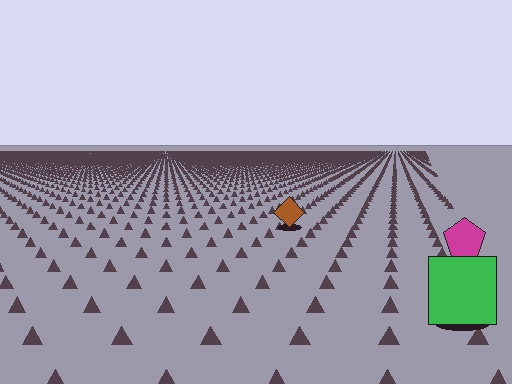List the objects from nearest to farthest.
From nearest to farthest: the green square, the magenta pentagon, the brown diamond.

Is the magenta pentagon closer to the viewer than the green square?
No. The green square is closer — you can tell from the texture gradient: the ground texture is coarser near it.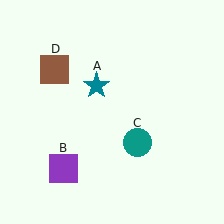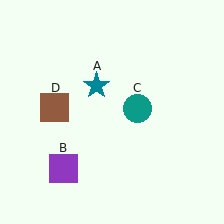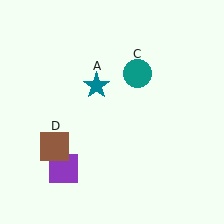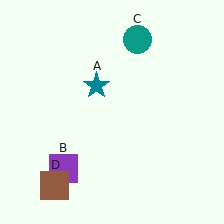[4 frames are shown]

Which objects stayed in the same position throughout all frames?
Teal star (object A) and purple square (object B) remained stationary.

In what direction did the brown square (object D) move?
The brown square (object D) moved down.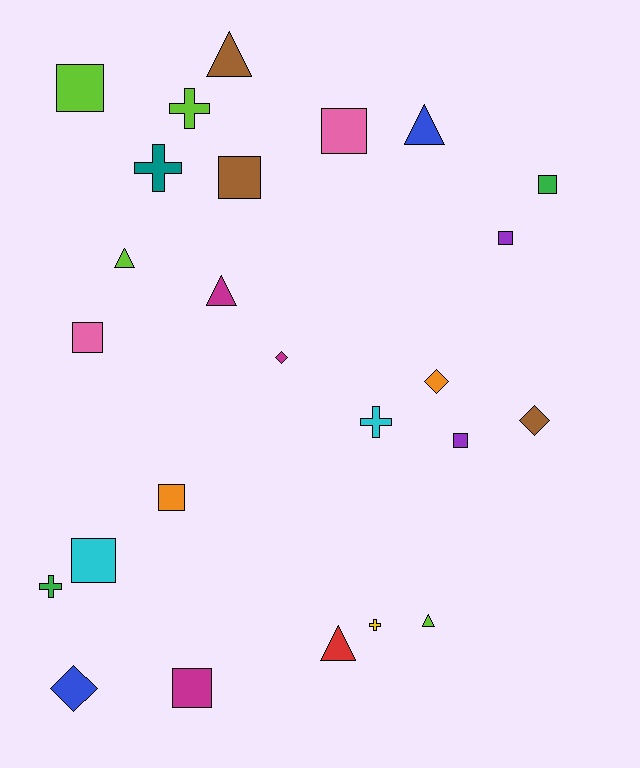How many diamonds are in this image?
There are 4 diamonds.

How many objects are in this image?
There are 25 objects.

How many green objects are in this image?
There are 2 green objects.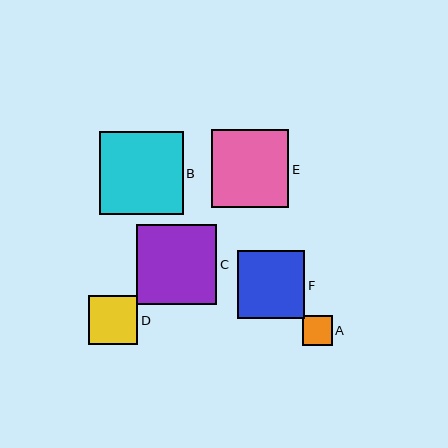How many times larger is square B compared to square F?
Square B is approximately 1.2 times the size of square F.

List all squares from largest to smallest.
From largest to smallest: B, C, E, F, D, A.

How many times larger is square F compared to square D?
Square F is approximately 1.4 times the size of square D.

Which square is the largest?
Square B is the largest with a size of approximately 83 pixels.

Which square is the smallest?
Square A is the smallest with a size of approximately 30 pixels.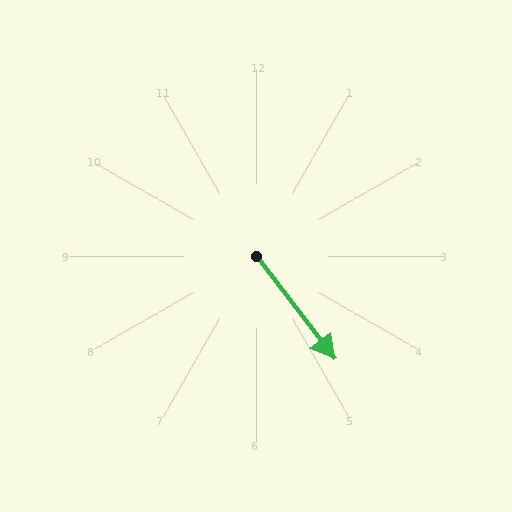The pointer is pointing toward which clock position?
Roughly 5 o'clock.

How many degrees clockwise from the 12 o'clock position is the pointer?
Approximately 143 degrees.